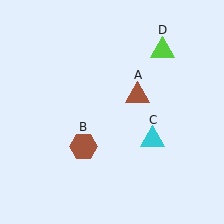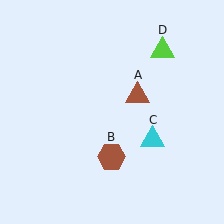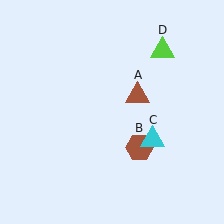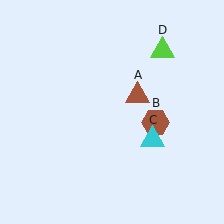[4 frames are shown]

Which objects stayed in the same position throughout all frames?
Brown triangle (object A) and cyan triangle (object C) and lime triangle (object D) remained stationary.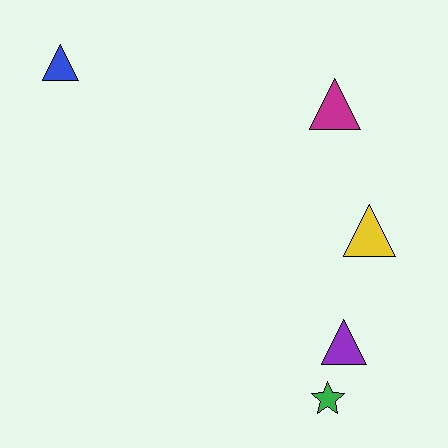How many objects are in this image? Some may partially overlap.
There are 5 objects.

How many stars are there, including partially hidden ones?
There is 1 star.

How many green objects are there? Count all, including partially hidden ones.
There is 1 green object.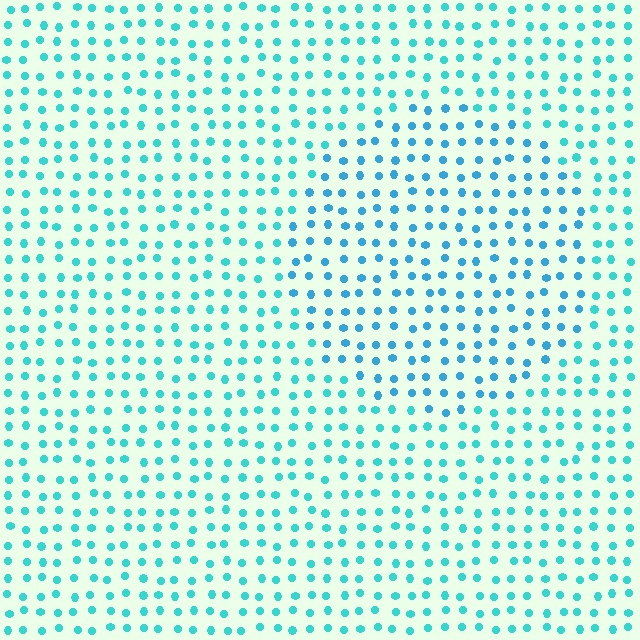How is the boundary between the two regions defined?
The boundary is defined purely by a slight shift in hue (about 22 degrees). Spacing, size, and orientation are identical on both sides.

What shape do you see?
I see a circle.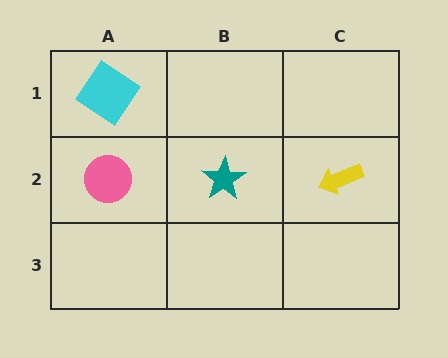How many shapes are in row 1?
1 shape.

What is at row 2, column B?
A teal star.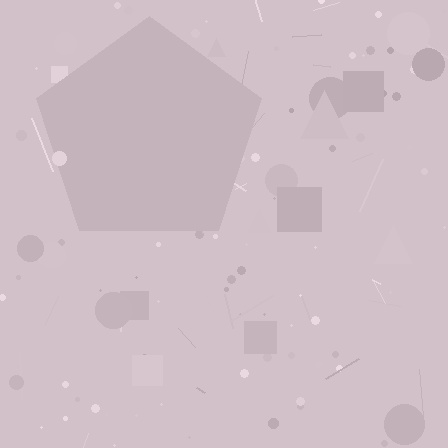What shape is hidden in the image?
A pentagon is hidden in the image.